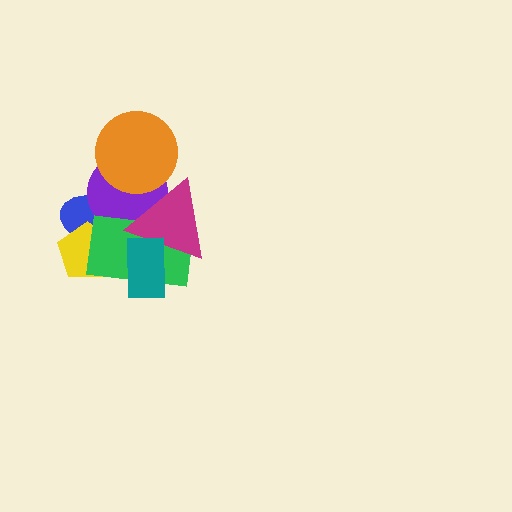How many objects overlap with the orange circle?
2 objects overlap with the orange circle.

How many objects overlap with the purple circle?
4 objects overlap with the purple circle.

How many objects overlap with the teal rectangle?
2 objects overlap with the teal rectangle.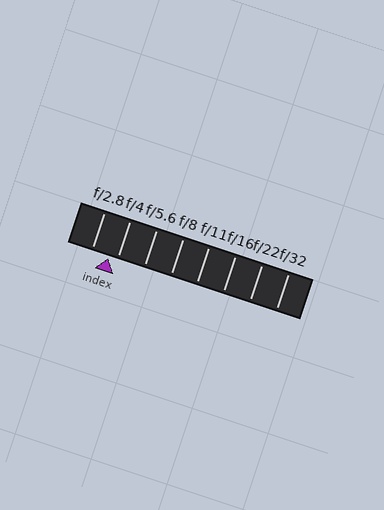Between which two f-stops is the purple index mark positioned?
The index mark is between f/2.8 and f/4.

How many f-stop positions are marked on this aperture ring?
There are 8 f-stop positions marked.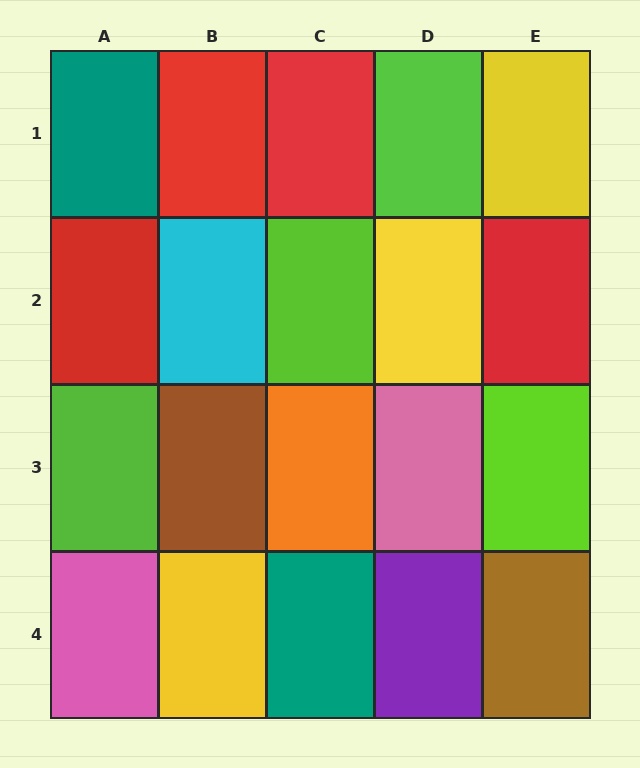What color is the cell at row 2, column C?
Lime.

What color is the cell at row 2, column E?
Red.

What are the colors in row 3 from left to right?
Lime, brown, orange, pink, lime.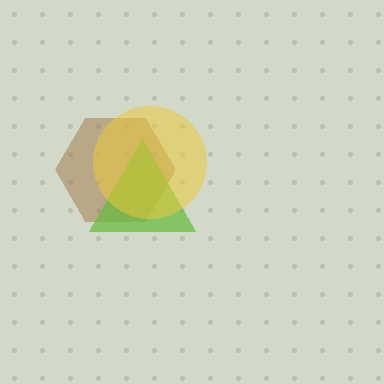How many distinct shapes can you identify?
There are 3 distinct shapes: a brown hexagon, a lime triangle, a yellow circle.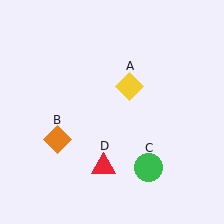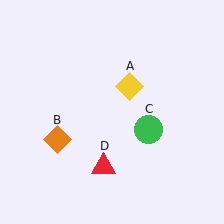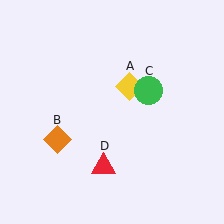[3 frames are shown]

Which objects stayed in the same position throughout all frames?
Yellow diamond (object A) and orange diamond (object B) and red triangle (object D) remained stationary.